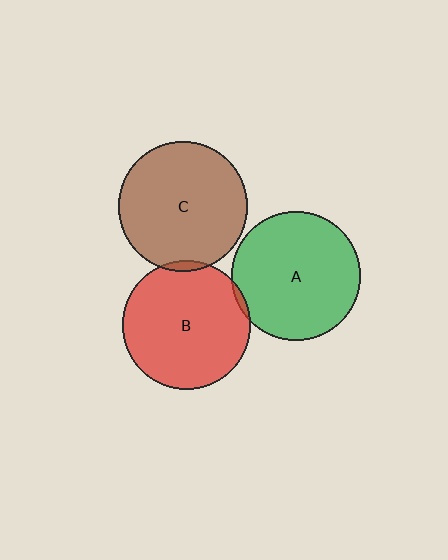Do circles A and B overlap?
Yes.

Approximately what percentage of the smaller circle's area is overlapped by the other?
Approximately 5%.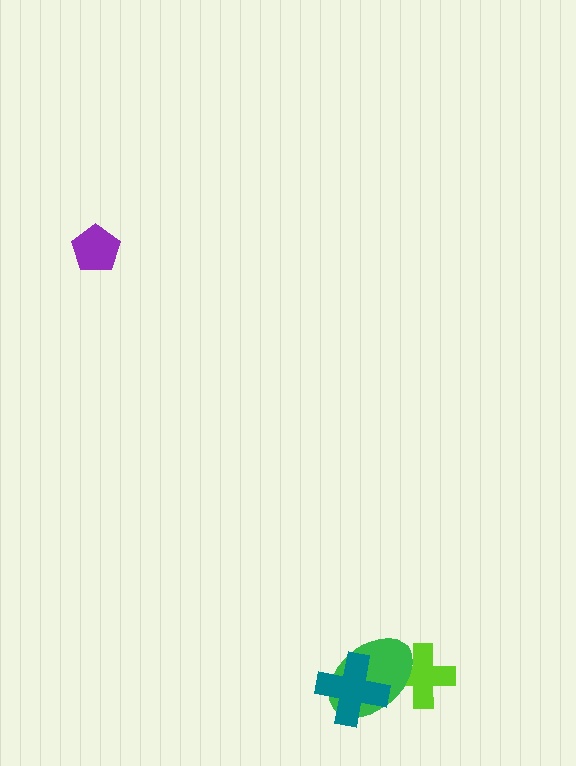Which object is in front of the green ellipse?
The teal cross is in front of the green ellipse.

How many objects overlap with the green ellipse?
2 objects overlap with the green ellipse.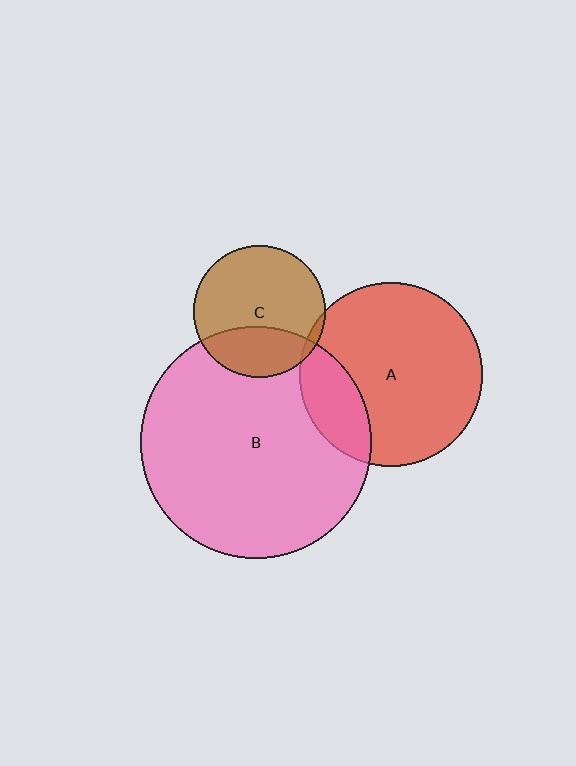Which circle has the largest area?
Circle B (pink).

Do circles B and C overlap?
Yes.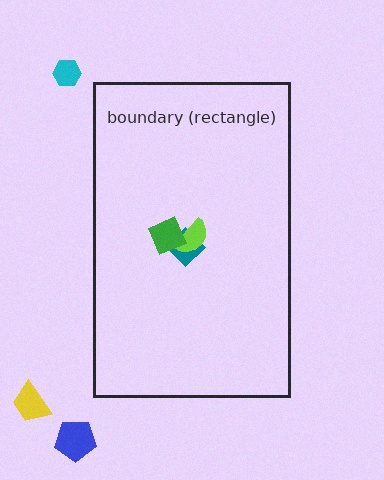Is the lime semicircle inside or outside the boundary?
Inside.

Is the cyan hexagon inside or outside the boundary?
Outside.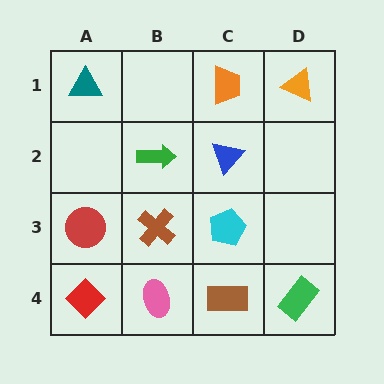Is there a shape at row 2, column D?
No, that cell is empty.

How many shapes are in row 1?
3 shapes.